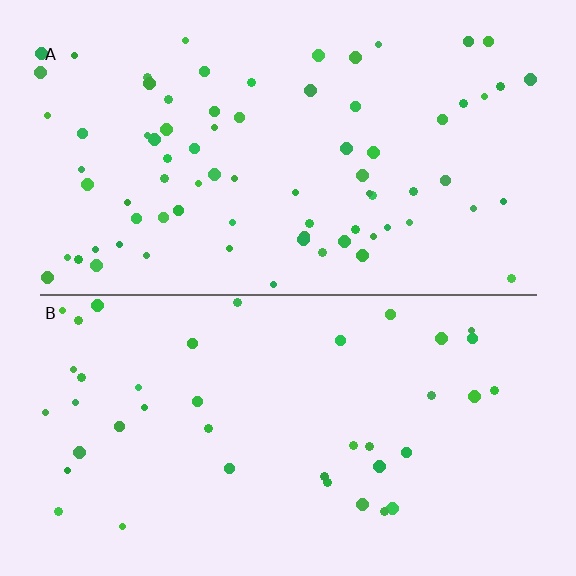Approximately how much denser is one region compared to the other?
Approximately 1.9× — region A over region B.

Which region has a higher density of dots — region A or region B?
A (the top).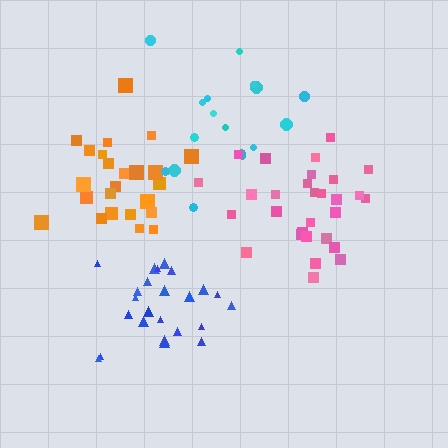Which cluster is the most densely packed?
Pink.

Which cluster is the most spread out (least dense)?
Cyan.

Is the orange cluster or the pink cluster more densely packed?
Pink.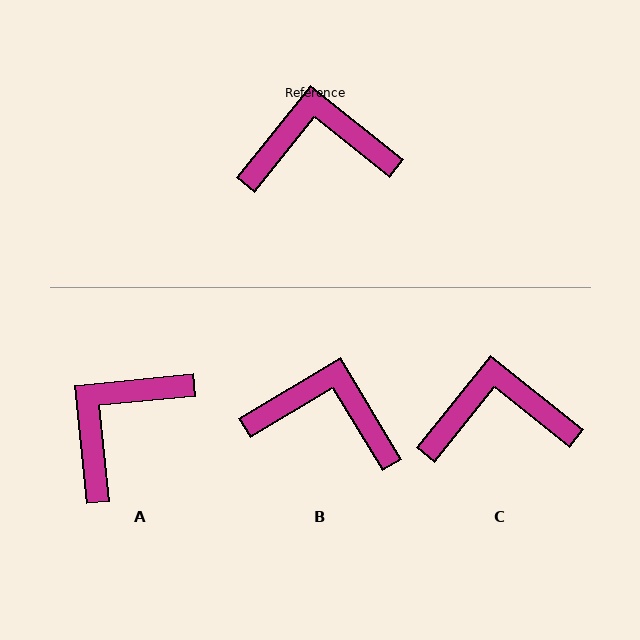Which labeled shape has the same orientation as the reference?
C.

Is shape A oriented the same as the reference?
No, it is off by about 45 degrees.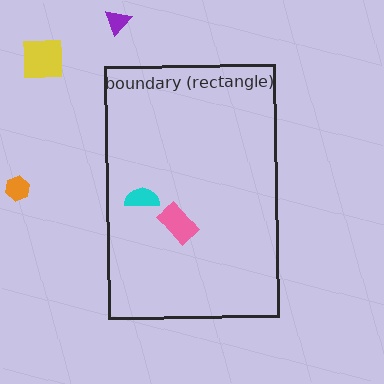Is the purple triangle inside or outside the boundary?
Outside.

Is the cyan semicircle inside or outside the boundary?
Inside.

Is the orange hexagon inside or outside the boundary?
Outside.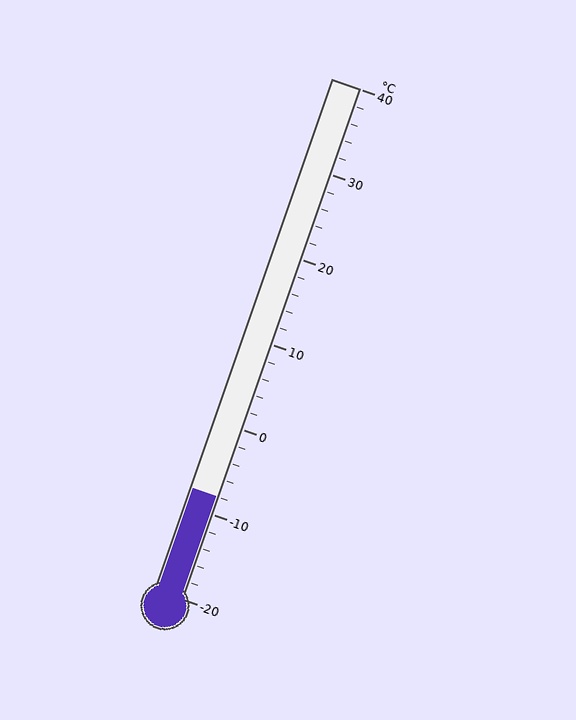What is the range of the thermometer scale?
The thermometer scale ranges from -20°C to 40°C.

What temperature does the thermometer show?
The thermometer shows approximately -8°C.